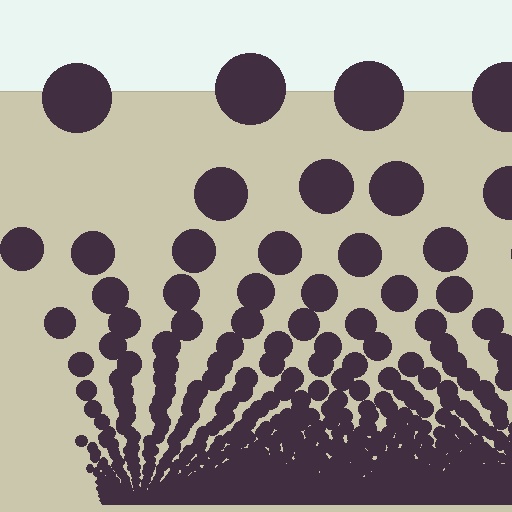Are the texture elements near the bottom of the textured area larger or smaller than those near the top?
Smaller. The gradient is inverted — elements near the bottom are smaller and denser.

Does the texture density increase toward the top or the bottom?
Density increases toward the bottom.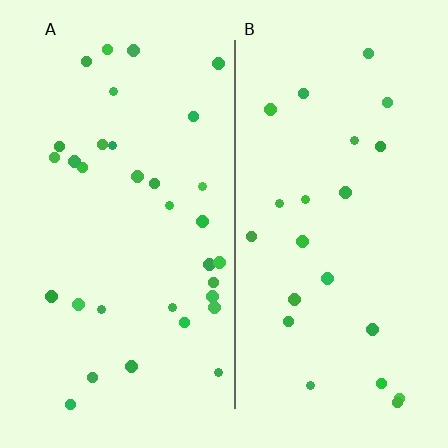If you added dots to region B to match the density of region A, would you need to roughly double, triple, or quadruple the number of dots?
Approximately double.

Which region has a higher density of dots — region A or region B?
A (the left).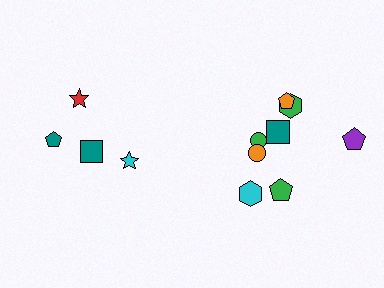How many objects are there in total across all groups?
There are 12 objects.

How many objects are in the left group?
There are 4 objects.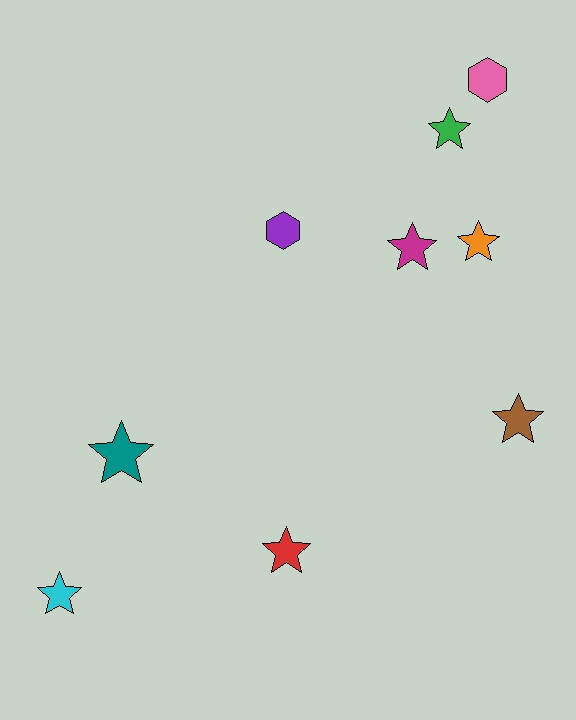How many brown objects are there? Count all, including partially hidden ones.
There is 1 brown object.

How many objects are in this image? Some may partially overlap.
There are 9 objects.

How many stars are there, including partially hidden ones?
There are 7 stars.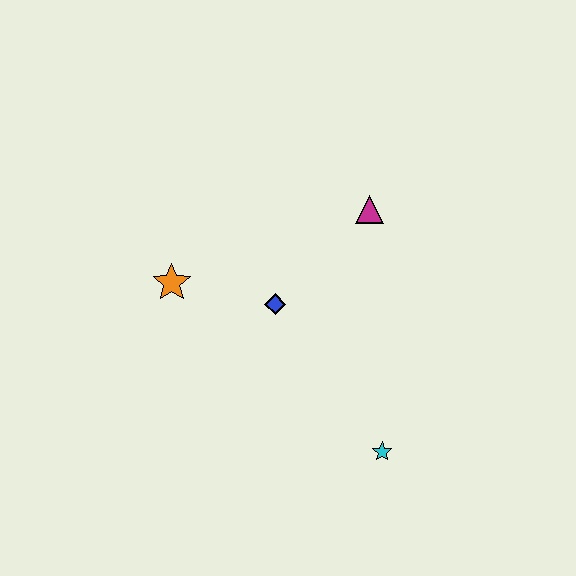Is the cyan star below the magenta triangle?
Yes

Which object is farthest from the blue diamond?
The cyan star is farthest from the blue diamond.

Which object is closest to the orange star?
The blue diamond is closest to the orange star.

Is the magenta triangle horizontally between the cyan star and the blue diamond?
Yes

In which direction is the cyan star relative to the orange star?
The cyan star is to the right of the orange star.